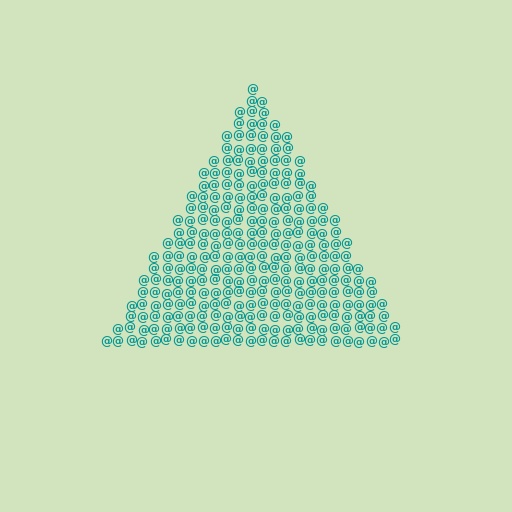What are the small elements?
The small elements are at signs.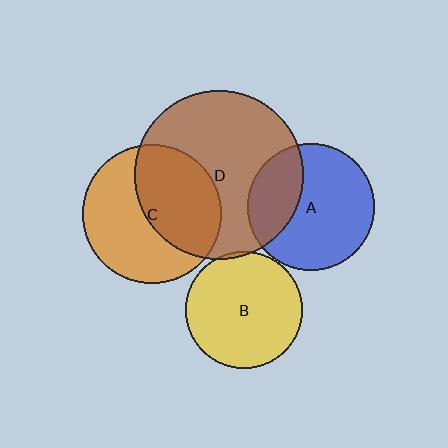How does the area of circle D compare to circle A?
Approximately 1.8 times.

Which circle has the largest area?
Circle D (brown).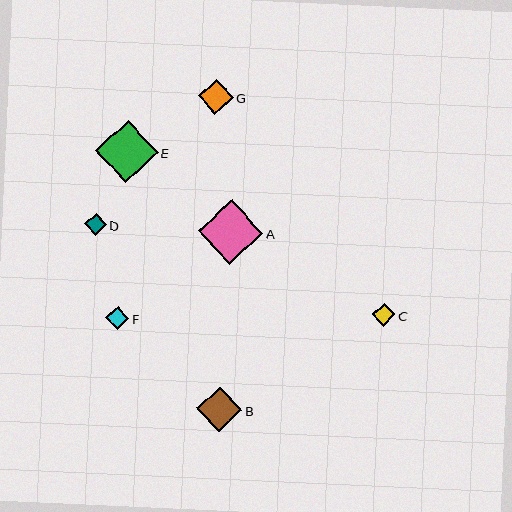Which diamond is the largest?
Diamond A is the largest with a size of approximately 65 pixels.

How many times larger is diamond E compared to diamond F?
Diamond E is approximately 2.6 times the size of diamond F.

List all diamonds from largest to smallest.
From largest to smallest: A, E, B, G, F, C, D.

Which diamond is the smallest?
Diamond D is the smallest with a size of approximately 22 pixels.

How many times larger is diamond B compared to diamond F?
Diamond B is approximately 1.9 times the size of diamond F.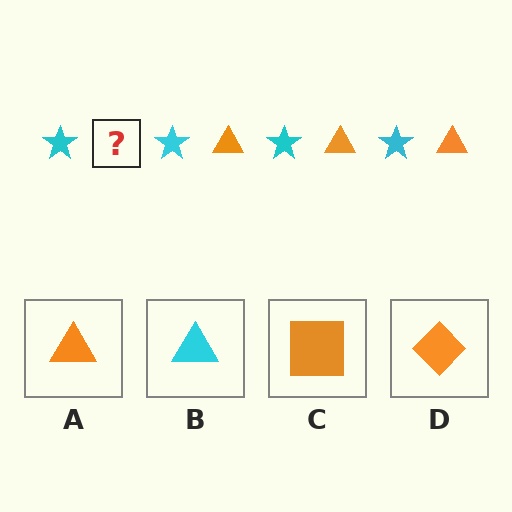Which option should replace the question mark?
Option A.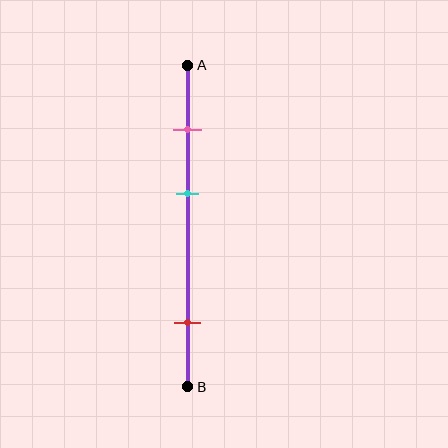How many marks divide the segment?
There are 3 marks dividing the segment.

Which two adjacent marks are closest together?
The pink and cyan marks are the closest adjacent pair.